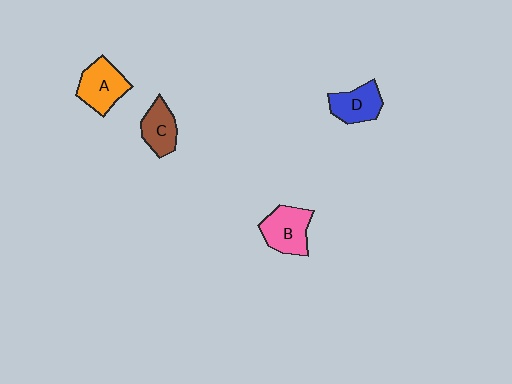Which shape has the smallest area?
Shape C (brown).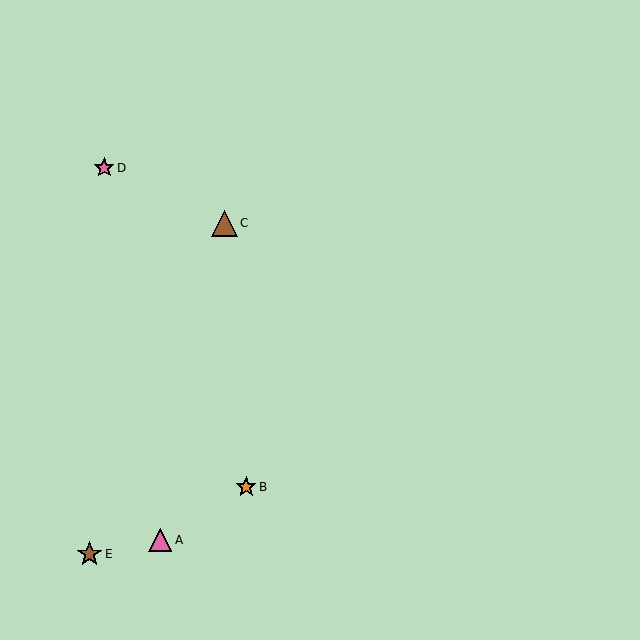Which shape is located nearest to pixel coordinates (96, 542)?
The brown star (labeled E) at (90, 554) is nearest to that location.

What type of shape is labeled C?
Shape C is a brown triangle.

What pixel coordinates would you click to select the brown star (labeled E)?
Click at (90, 554) to select the brown star E.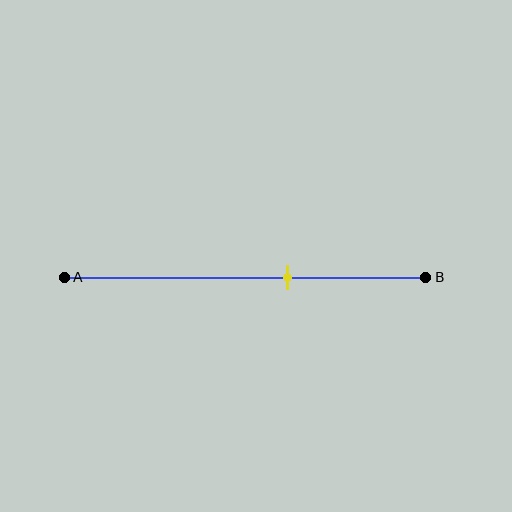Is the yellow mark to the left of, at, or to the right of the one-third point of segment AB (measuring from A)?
The yellow mark is to the right of the one-third point of segment AB.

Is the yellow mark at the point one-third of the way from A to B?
No, the mark is at about 60% from A, not at the 33% one-third point.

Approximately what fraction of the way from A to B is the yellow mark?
The yellow mark is approximately 60% of the way from A to B.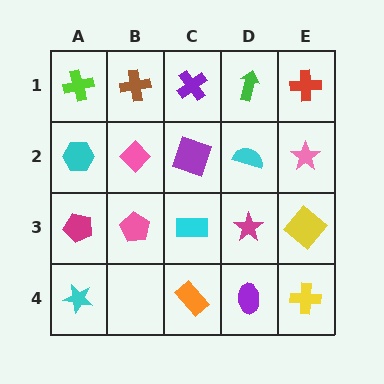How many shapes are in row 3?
5 shapes.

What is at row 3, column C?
A cyan rectangle.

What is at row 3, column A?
A magenta pentagon.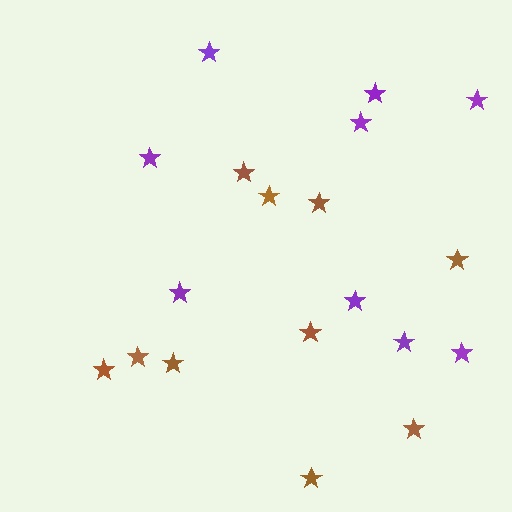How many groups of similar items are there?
There are 2 groups: one group of brown stars (10) and one group of purple stars (9).